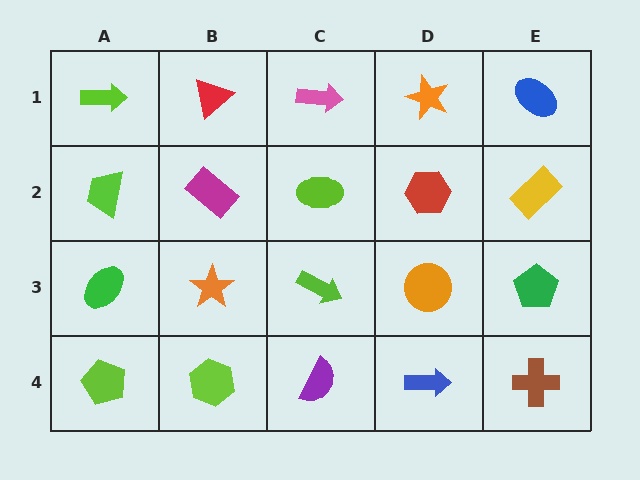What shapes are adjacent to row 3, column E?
A yellow rectangle (row 2, column E), a brown cross (row 4, column E), an orange circle (row 3, column D).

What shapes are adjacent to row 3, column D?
A red hexagon (row 2, column D), a blue arrow (row 4, column D), a lime arrow (row 3, column C), a green pentagon (row 3, column E).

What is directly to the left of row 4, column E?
A blue arrow.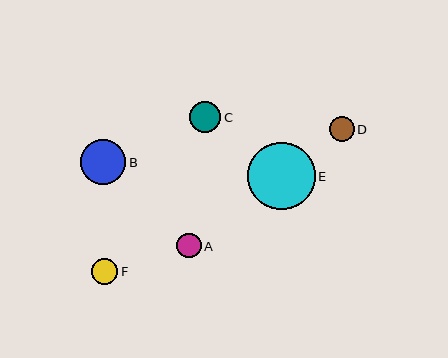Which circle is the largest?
Circle E is the largest with a size of approximately 68 pixels.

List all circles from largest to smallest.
From largest to smallest: E, B, C, F, D, A.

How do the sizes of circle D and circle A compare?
Circle D and circle A are approximately the same size.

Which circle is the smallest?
Circle A is the smallest with a size of approximately 25 pixels.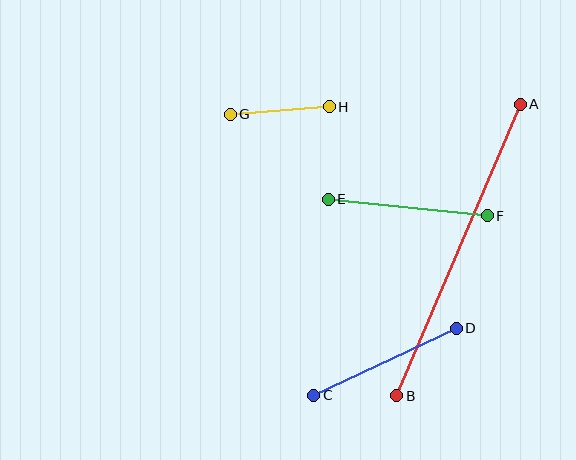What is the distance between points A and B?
The distance is approximately 316 pixels.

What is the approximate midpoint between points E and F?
The midpoint is at approximately (408, 207) pixels.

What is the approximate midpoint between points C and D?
The midpoint is at approximately (385, 362) pixels.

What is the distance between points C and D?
The distance is approximately 158 pixels.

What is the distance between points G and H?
The distance is approximately 99 pixels.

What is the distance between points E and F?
The distance is approximately 160 pixels.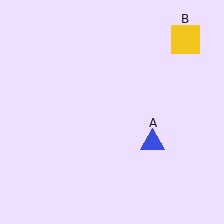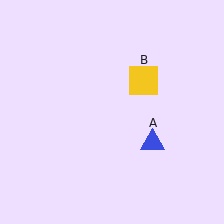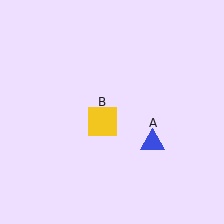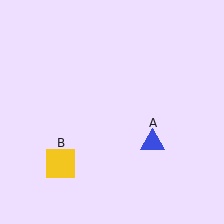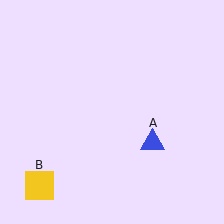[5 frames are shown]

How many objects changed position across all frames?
1 object changed position: yellow square (object B).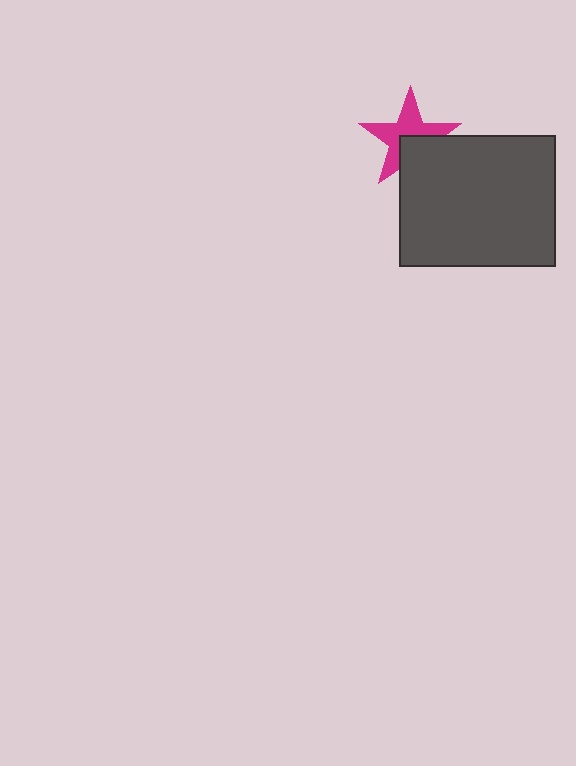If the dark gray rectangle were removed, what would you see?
You would see the complete magenta star.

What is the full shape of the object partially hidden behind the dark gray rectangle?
The partially hidden object is a magenta star.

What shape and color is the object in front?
The object in front is a dark gray rectangle.